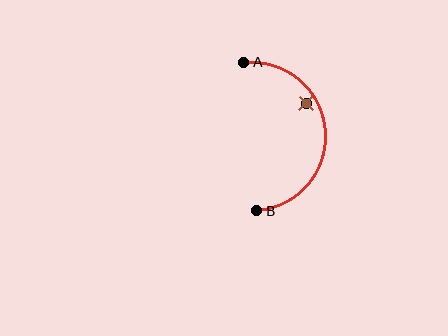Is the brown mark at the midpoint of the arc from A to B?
No — the brown mark does not lie on the arc at all. It sits slightly inside the curve.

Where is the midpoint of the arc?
The arc midpoint is the point on the curve farthest from the straight line joining A and B. It sits to the right of that line.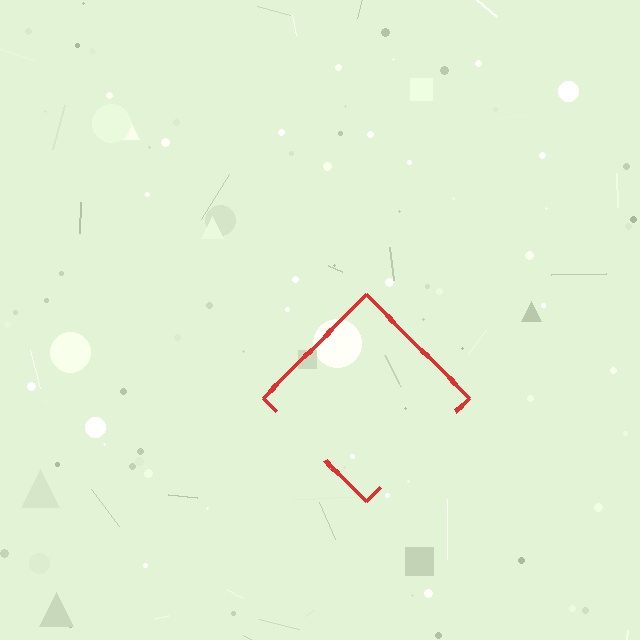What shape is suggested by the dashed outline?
The dashed outline suggests a diamond.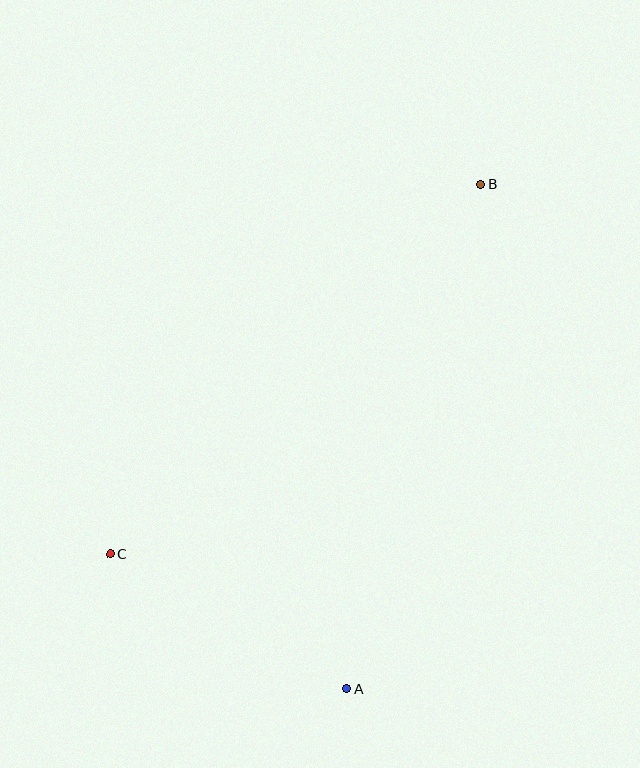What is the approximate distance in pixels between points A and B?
The distance between A and B is approximately 522 pixels.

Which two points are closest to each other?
Points A and C are closest to each other.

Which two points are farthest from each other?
Points B and C are farthest from each other.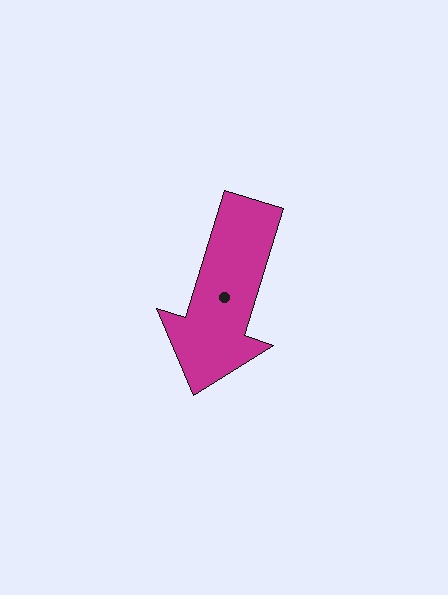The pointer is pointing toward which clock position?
Roughly 7 o'clock.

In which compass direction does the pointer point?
South.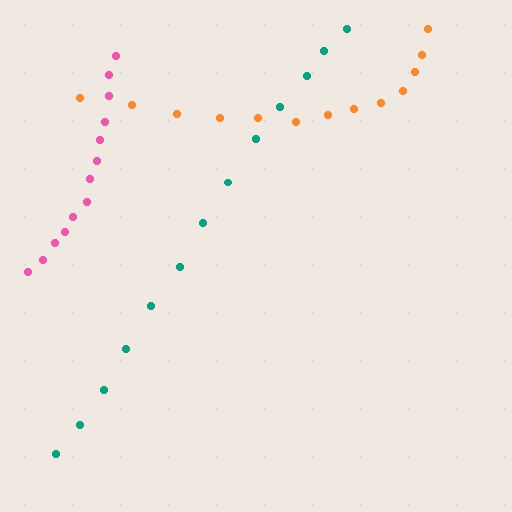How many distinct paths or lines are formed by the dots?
There are 3 distinct paths.